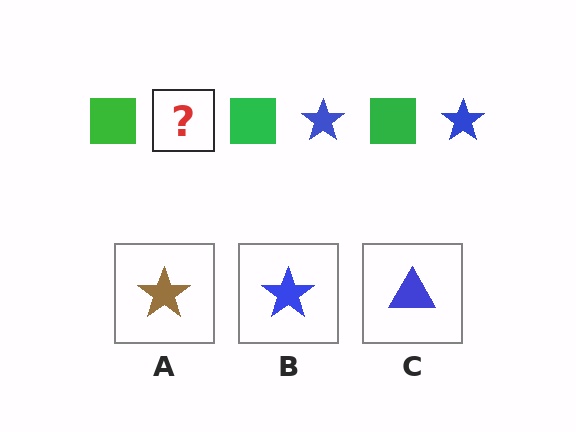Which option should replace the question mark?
Option B.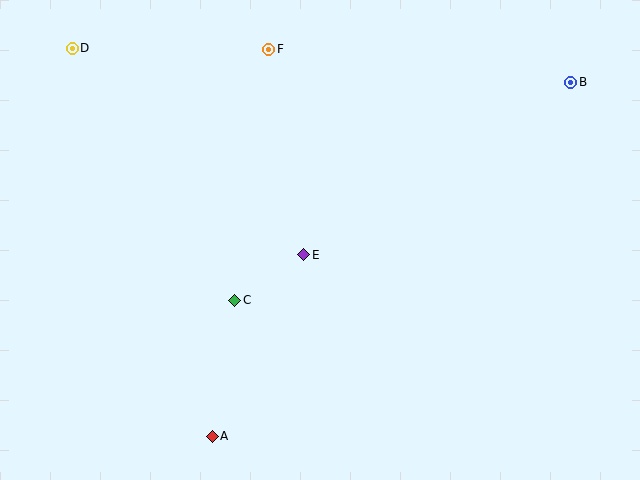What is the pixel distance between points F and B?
The distance between F and B is 304 pixels.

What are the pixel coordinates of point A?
Point A is at (212, 436).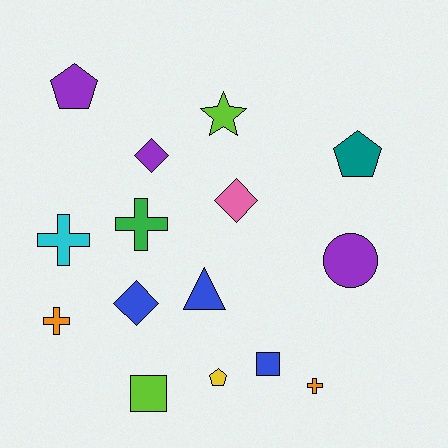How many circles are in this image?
There is 1 circle.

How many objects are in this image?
There are 15 objects.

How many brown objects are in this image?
There are no brown objects.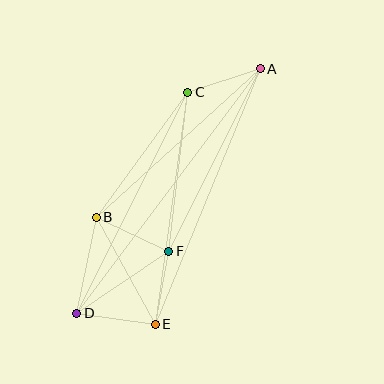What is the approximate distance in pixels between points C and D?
The distance between C and D is approximately 247 pixels.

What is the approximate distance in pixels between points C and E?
The distance between C and E is approximately 234 pixels.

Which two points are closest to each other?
Points E and F are closest to each other.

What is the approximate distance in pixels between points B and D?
The distance between B and D is approximately 98 pixels.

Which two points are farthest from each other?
Points A and D are farthest from each other.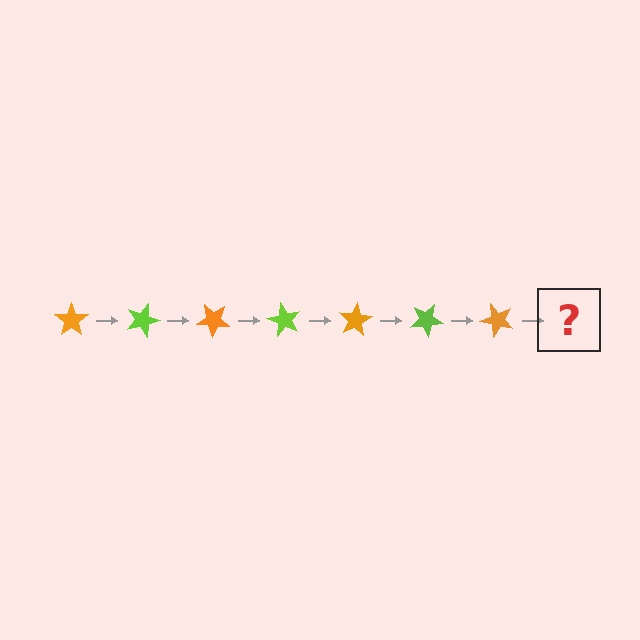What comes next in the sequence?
The next element should be a lime star, rotated 140 degrees from the start.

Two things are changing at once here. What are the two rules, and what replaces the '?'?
The two rules are that it rotates 20 degrees each step and the color cycles through orange and lime. The '?' should be a lime star, rotated 140 degrees from the start.